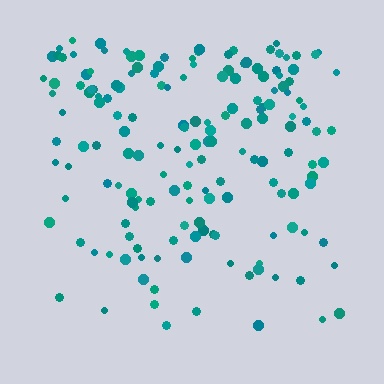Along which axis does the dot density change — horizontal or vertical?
Vertical.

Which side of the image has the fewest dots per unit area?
The bottom.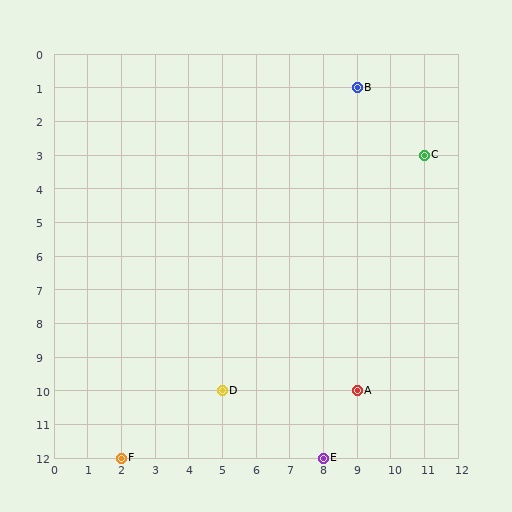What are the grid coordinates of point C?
Point C is at grid coordinates (11, 3).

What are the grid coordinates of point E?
Point E is at grid coordinates (8, 12).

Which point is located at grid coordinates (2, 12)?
Point F is at (2, 12).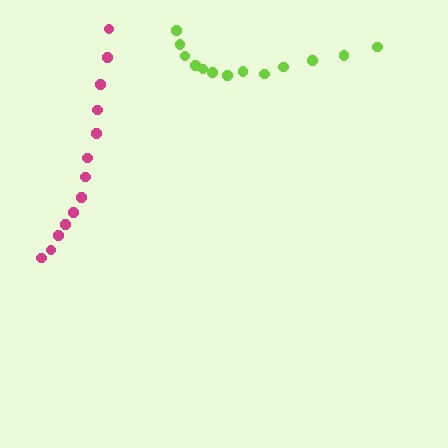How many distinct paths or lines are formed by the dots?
There are 2 distinct paths.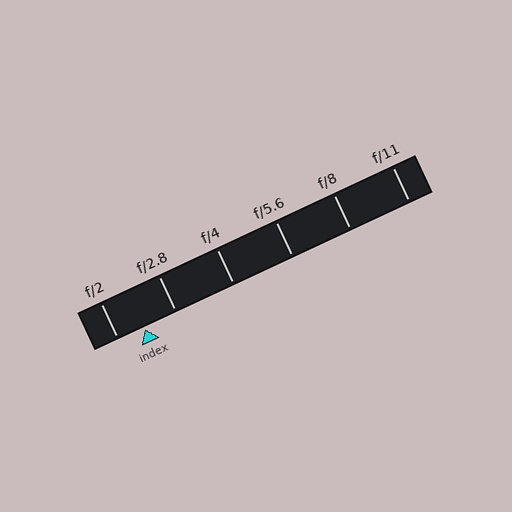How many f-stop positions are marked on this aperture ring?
There are 6 f-stop positions marked.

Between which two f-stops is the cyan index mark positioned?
The index mark is between f/2 and f/2.8.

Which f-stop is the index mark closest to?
The index mark is closest to f/2.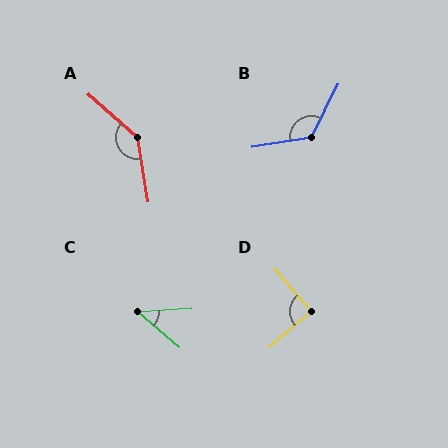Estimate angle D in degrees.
Approximately 90 degrees.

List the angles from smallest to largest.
C (45°), D (90°), B (125°), A (141°).